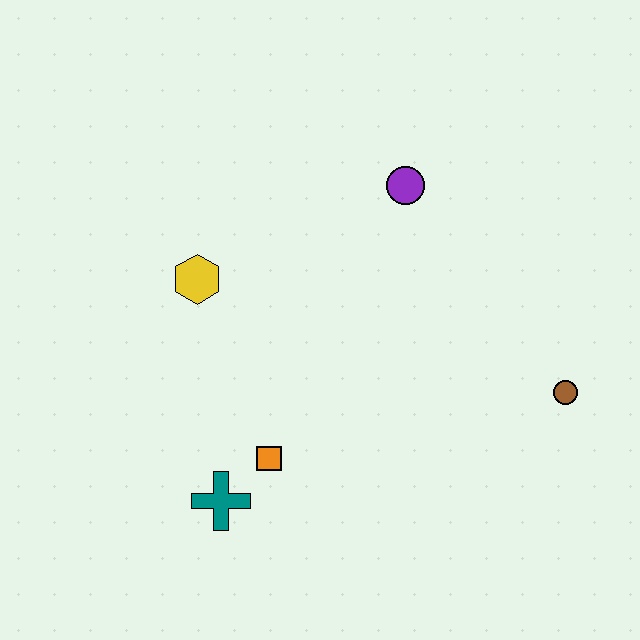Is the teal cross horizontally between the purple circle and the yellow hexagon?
Yes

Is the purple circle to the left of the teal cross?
No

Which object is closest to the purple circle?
The yellow hexagon is closest to the purple circle.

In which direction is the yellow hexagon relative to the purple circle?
The yellow hexagon is to the left of the purple circle.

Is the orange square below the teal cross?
No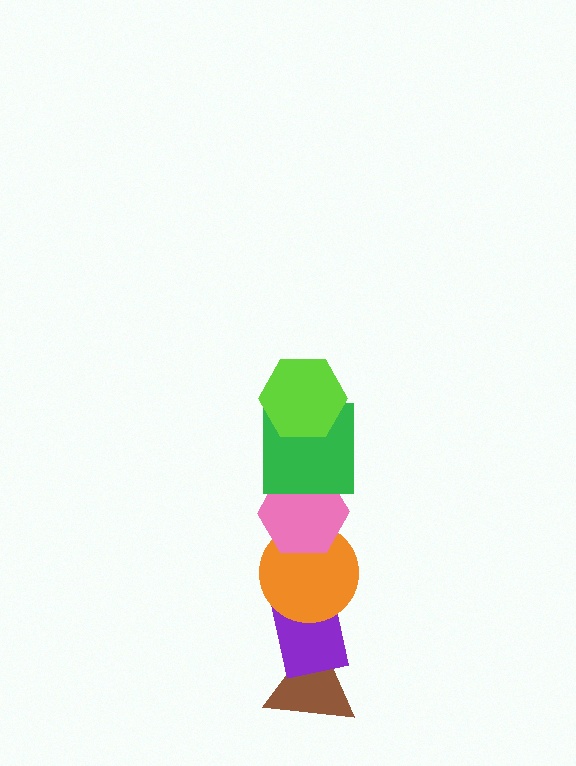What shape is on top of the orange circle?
The pink hexagon is on top of the orange circle.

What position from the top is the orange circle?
The orange circle is 4th from the top.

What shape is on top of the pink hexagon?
The green square is on top of the pink hexagon.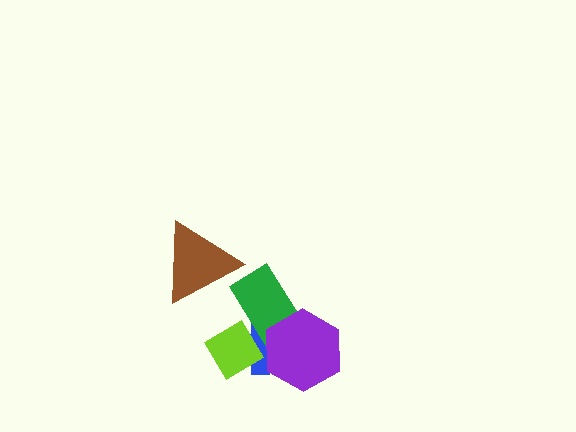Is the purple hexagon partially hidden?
No, no other shape covers it.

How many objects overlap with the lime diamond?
2 objects overlap with the lime diamond.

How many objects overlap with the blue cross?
3 objects overlap with the blue cross.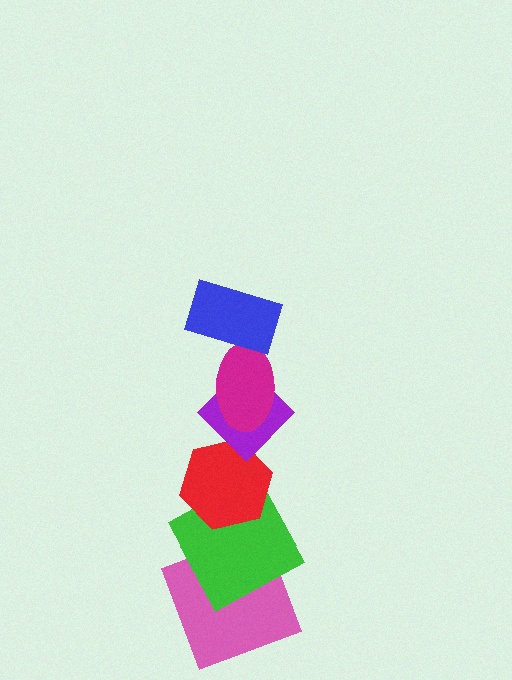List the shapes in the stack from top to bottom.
From top to bottom: the blue rectangle, the magenta ellipse, the purple diamond, the red hexagon, the green square, the pink square.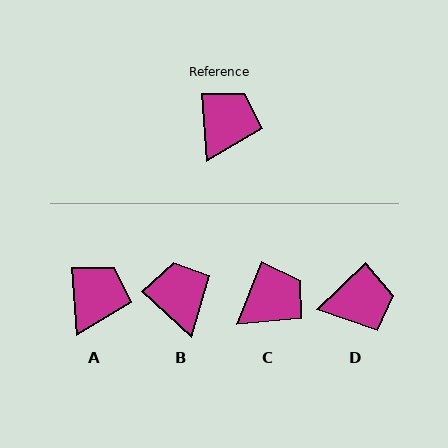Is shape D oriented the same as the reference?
No, it is off by about 50 degrees.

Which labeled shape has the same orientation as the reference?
A.